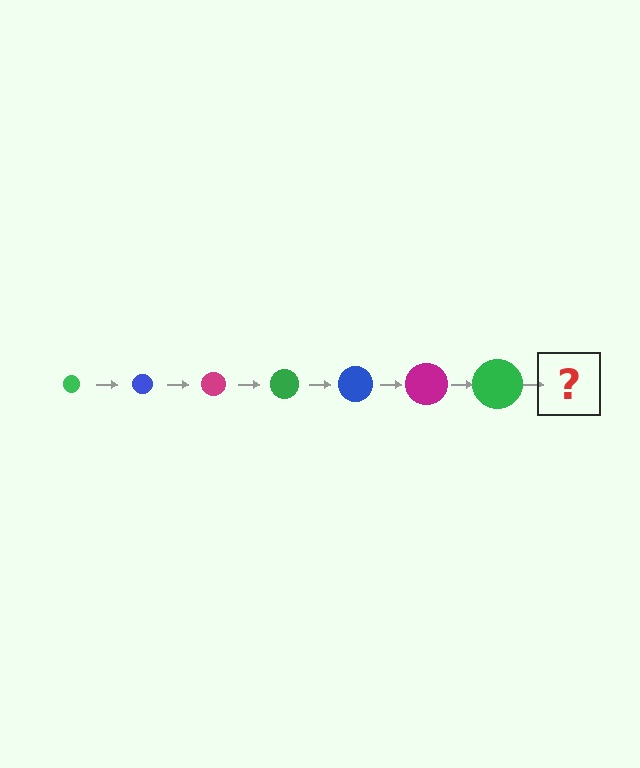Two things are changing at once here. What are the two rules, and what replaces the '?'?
The two rules are that the circle grows larger each step and the color cycles through green, blue, and magenta. The '?' should be a blue circle, larger than the previous one.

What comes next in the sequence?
The next element should be a blue circle, larger than the previous one.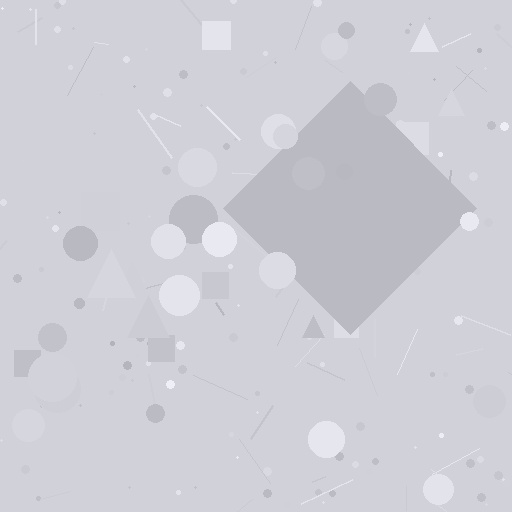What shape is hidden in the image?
A diamond is hidden in the image.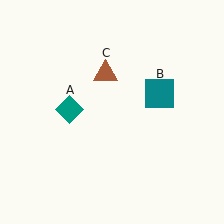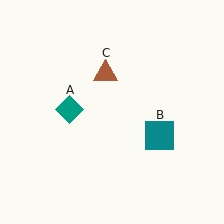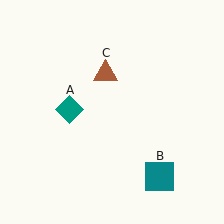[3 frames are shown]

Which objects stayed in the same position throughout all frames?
Teal diamond (object A) and brown triangle (object C) remained stationary.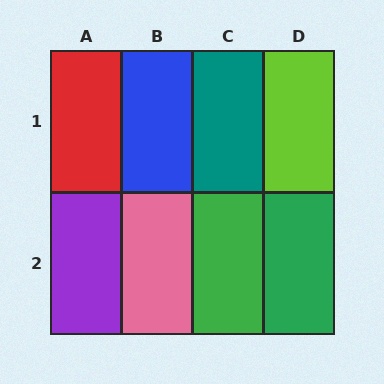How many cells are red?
1 cell is red.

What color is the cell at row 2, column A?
Purple.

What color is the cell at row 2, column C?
Green.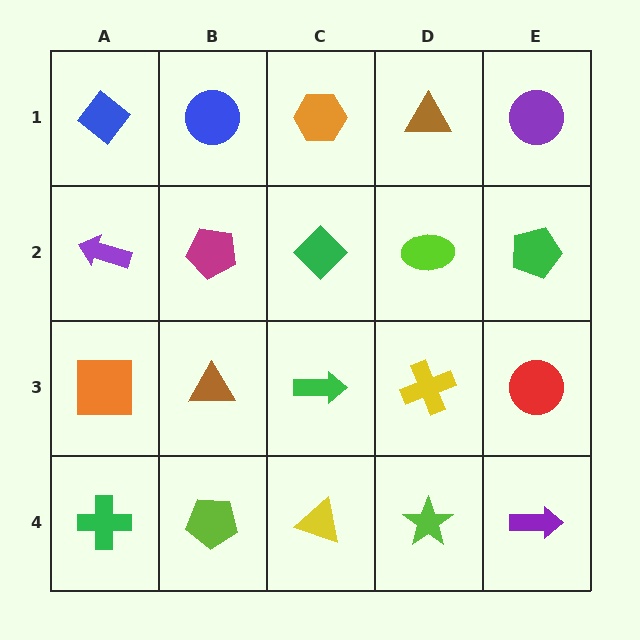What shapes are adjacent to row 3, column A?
A purple arrow (row 2, column A), a green cross (row 4, column A), a brown triangle (row 3, column B).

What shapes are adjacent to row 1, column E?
A green pentagon (row 2, column E), a brown triangle (row 1, column D).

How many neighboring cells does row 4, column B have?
3.